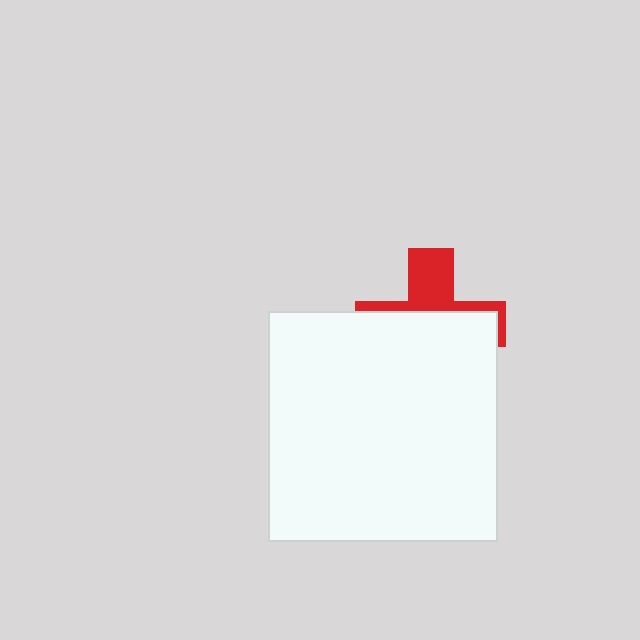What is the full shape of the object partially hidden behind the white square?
The partially hidden object is a red cross.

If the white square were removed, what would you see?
You would see the complete red cross.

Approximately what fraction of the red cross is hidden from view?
Roughly 64% of the red cross is hidden behind the white square.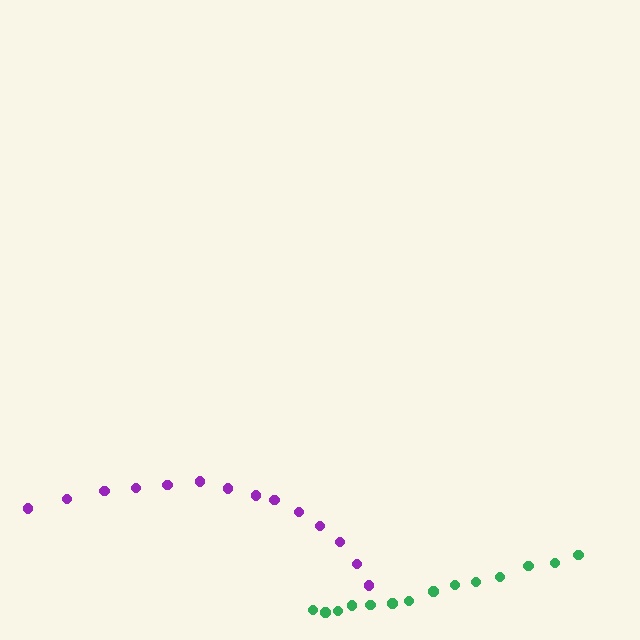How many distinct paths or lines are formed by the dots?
There are 2 distinct paths.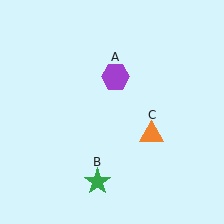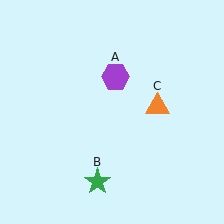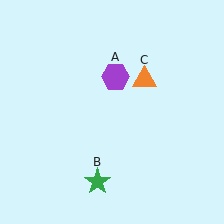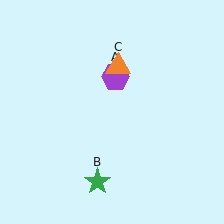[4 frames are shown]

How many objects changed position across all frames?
1 object changed position: orange triangle (object C).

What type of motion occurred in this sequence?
The orange triangle (object C) rotated counterclockwise around the center of the scene.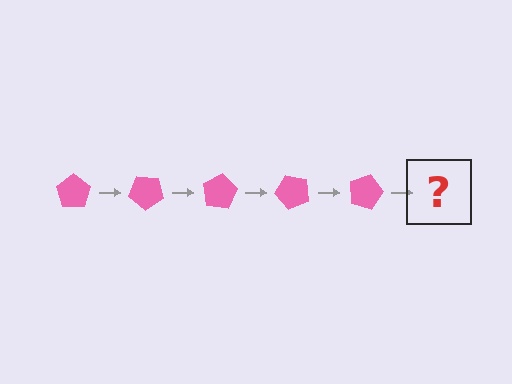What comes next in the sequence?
The next element should be a pink pentagon rotated 200 degrees.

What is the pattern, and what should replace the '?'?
The pattern is that the pentagon rotates 40 degrees each step. The '?' should be a pink pentagon rotated 200 degrees.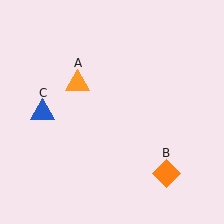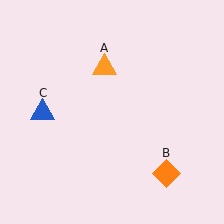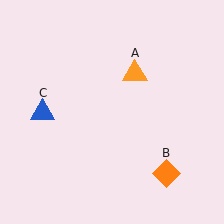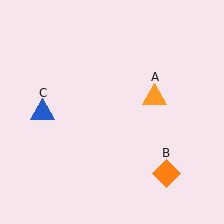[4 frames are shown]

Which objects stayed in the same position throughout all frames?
Orange diamond (object B) and blue triangle (object C) remained stationary.